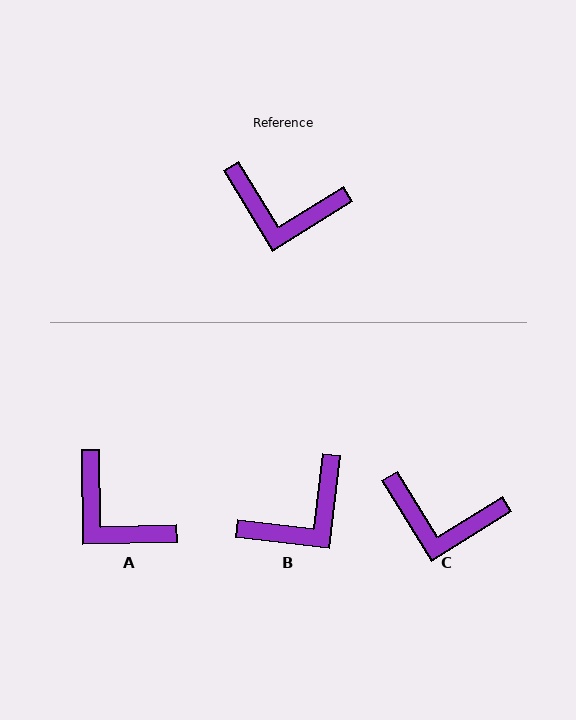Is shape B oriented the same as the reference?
No, it is off by about 52 degrees.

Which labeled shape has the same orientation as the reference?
C.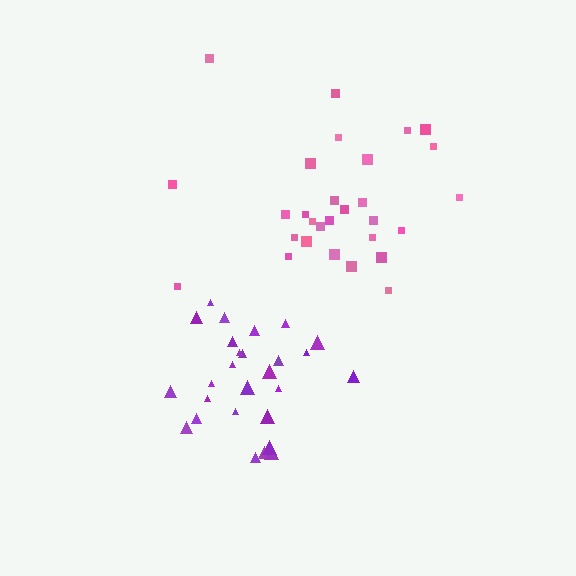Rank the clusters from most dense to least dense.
purple, pink.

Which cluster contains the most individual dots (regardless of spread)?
Pink (29).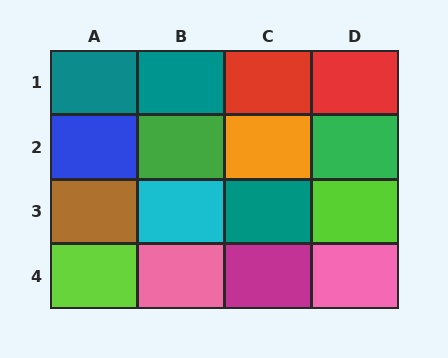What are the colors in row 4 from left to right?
Lime, pink, magenta, pink.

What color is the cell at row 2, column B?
Green.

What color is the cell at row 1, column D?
Red.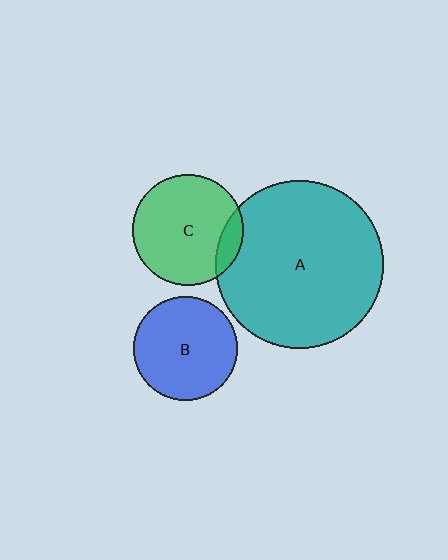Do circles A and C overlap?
Yes.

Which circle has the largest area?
Circle A (teal).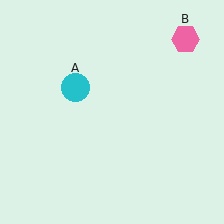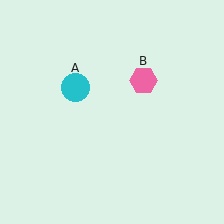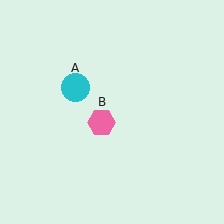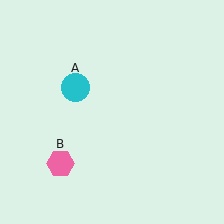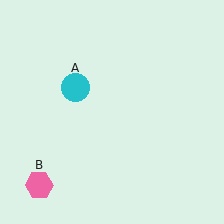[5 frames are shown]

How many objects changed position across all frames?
1 object changed position: pink hexagon (object B).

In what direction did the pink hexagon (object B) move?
The pink hexagon (object B) moved down and to the left.